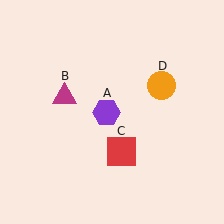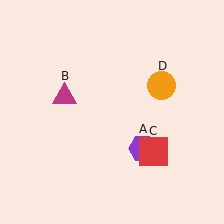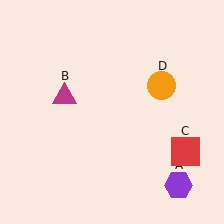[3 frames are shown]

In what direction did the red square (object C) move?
The red square (object C) moved right.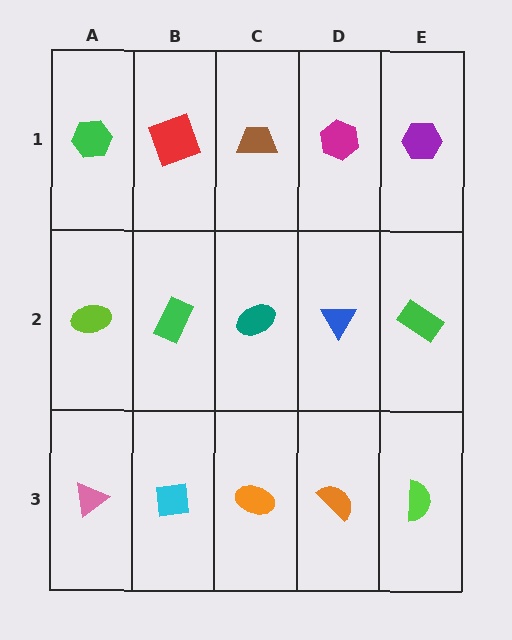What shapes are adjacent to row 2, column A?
A green hexagon (row 1, column A), a pink triangle (row 3, column A), a green rectangle (row 2, column B).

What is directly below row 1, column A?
A lime ellipse.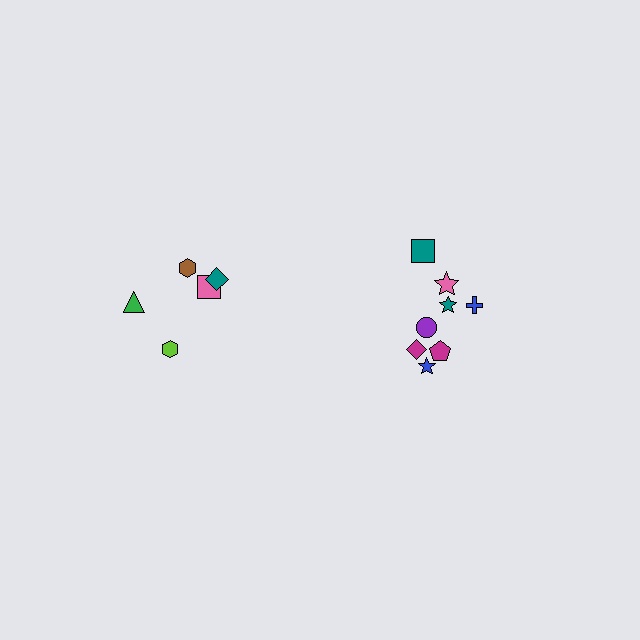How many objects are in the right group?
There are 8 objects.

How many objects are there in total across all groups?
There are 13 objects.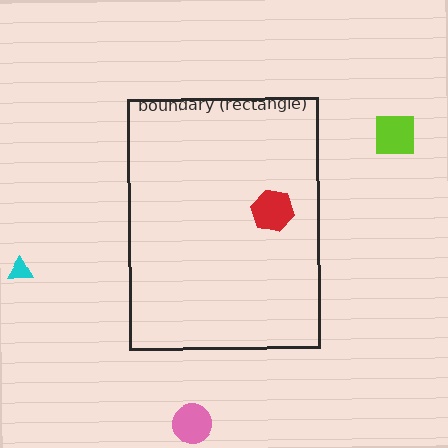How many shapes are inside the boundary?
1 inside, 3 outside.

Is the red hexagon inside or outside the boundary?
Inside.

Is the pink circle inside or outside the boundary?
Outside.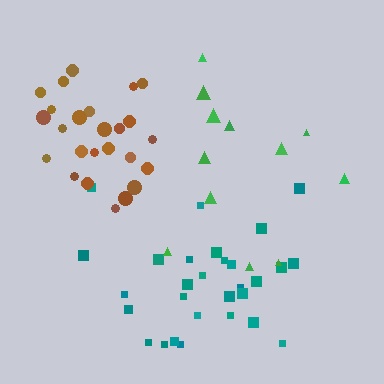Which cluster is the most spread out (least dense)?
Green.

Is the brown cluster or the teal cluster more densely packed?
Brown.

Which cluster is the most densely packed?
Brown.